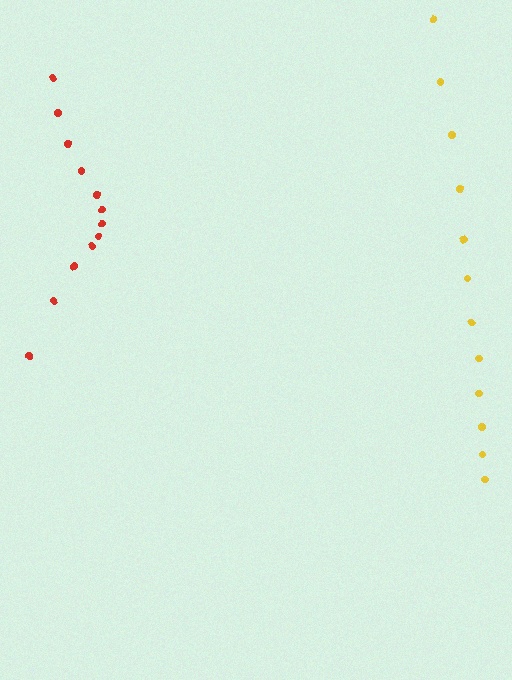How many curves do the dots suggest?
There are 2 distinct paths.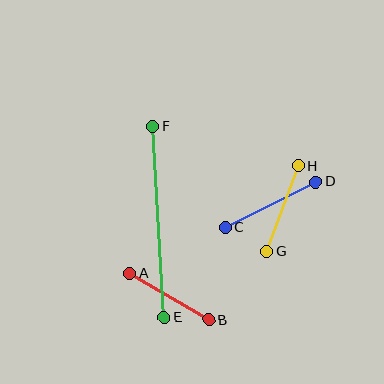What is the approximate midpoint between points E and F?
The midpoint is at approximately (158, 222) pixels.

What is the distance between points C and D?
The distance is approximately 101 pixels.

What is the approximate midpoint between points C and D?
The midpoint is at approximately (271, 205) pixels.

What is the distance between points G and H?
The distance is approximately 91 pixels.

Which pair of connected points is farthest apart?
Points E and F are farthest apart.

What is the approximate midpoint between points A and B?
The midpoint is at approximately (169, 297) pixels.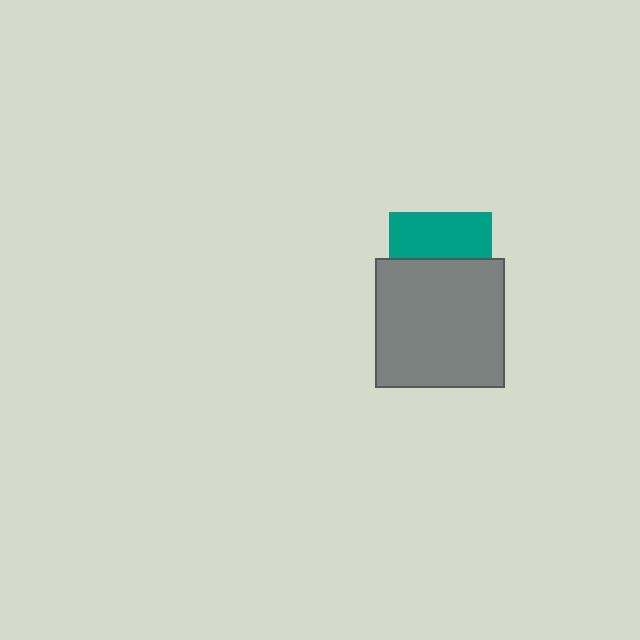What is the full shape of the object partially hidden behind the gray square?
The partially hidden object is a teal square.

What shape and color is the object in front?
The object in front is a gray square.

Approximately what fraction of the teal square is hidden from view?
Roughly 56% of the teal square is hidden behind the gray square.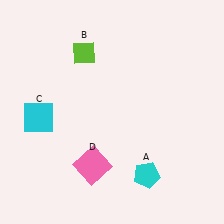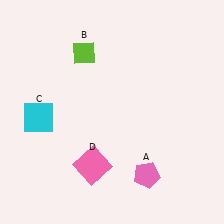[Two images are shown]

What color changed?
The pentagon (A) changed from cyan in Image 1 to pink in Image 2.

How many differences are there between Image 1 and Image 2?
There is 1 difference between the two images.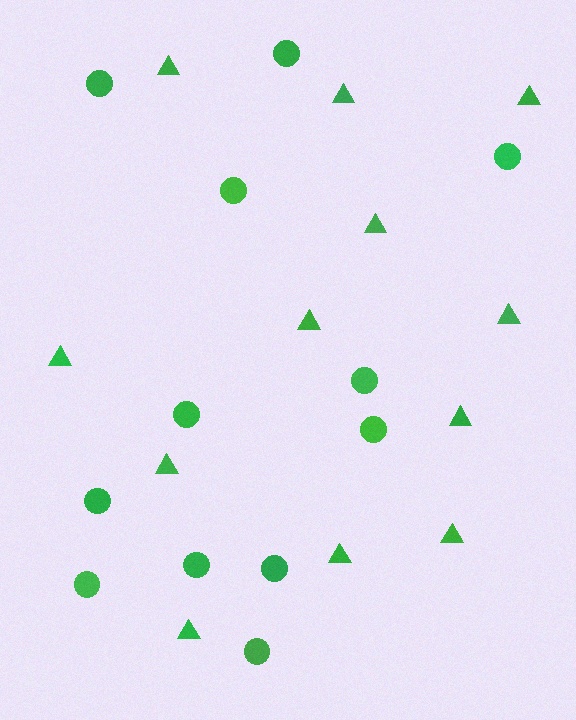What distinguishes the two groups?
There are 2 groups: one group of circles (12) and one group of triangles (12).